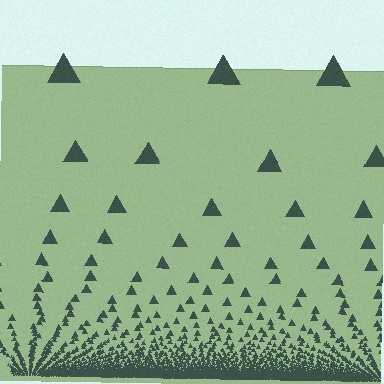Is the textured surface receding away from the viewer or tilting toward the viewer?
The surface appears to tilt toward the viewer. Texture elements get larger and sparser toward the top.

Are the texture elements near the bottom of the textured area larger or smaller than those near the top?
Smaller. The gradient is inverted — elements near the bottom are smaller and denser.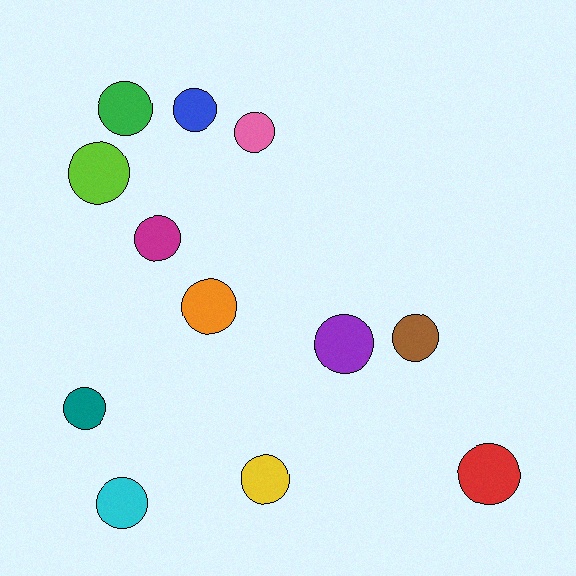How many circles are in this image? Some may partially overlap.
There are 12 circles.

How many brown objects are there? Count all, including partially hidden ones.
There is 1 brown object.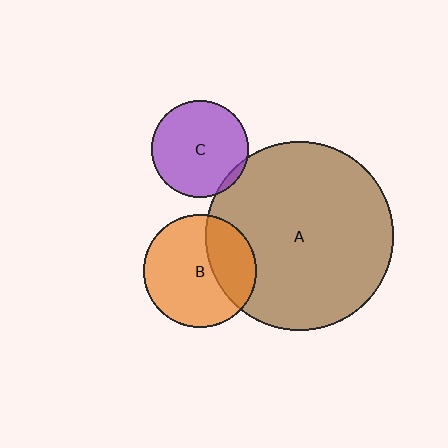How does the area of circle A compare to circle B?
Approximately 2.8 times.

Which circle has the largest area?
Circle A (brown).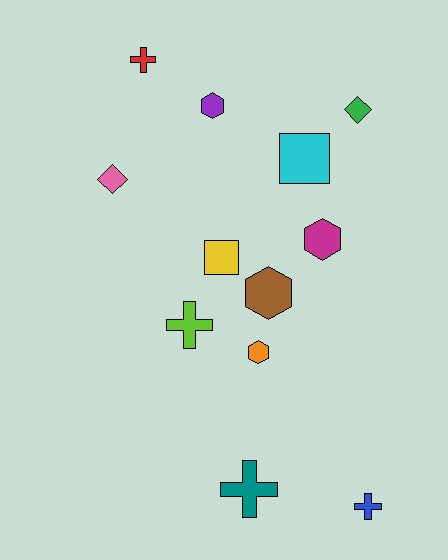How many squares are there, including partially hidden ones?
There are 2 squares.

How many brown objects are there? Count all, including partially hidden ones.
There is 1 brown object.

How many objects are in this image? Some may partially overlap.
There are 12 objects.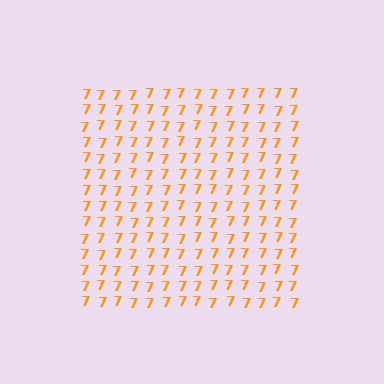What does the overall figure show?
The overall figure shows a square.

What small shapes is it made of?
It is made of small digit 7's.